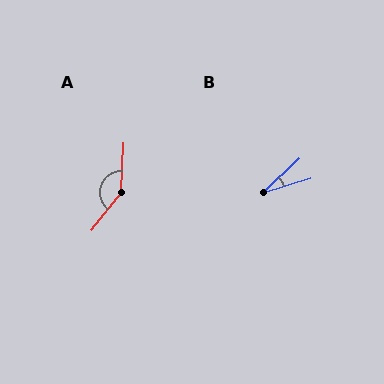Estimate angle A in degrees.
Approximately 144 degrees.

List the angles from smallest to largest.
B (27°), A (144°).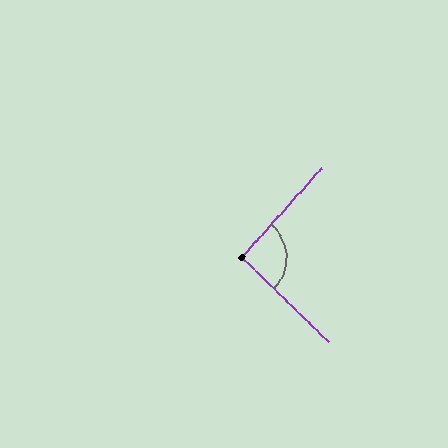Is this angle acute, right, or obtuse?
It is approximately a right angle.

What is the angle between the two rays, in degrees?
Approximately 93 degrees.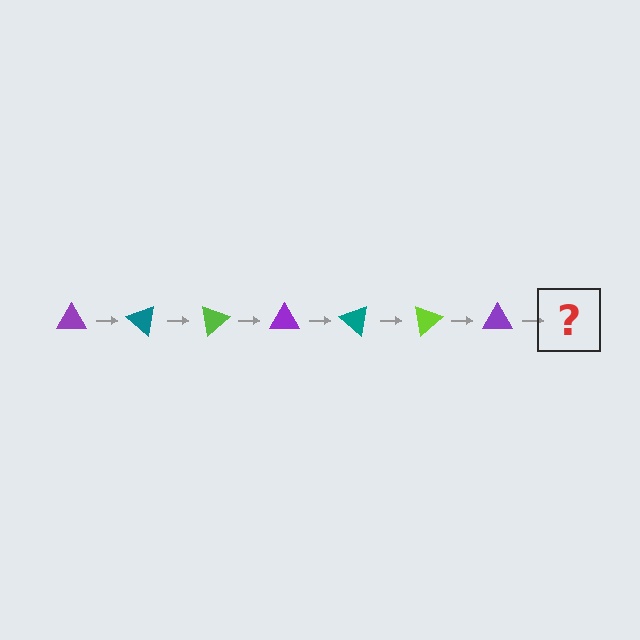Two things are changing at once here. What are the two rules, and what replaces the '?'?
The two rules are that it rotates 40 degrees each step and the color cycles through purple, teal, and lime. The '?' should be a teal triangle, rotated 280 degrees from the start.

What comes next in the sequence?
The next element should be a teal triangle, rotated 280 degrees from the start.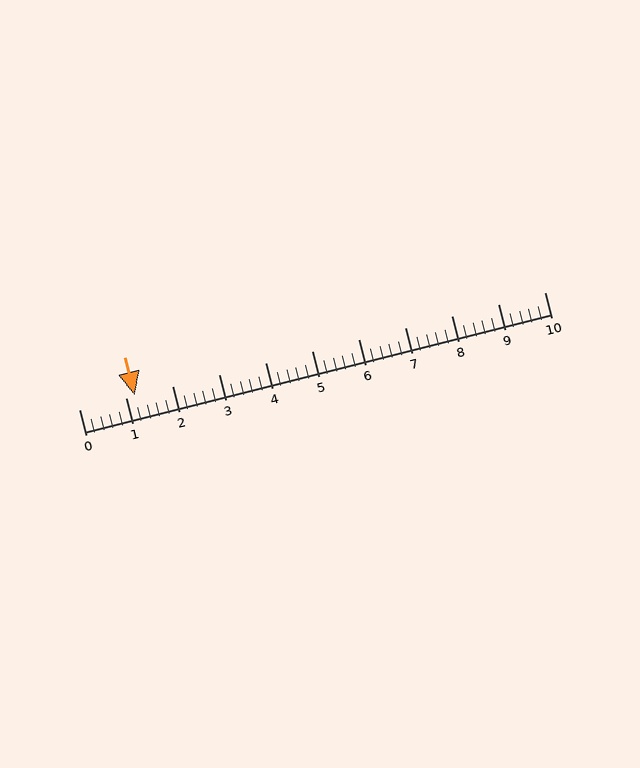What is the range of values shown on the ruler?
The ruler shows values from 0 to 10.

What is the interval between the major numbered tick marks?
The major tick marks are spaced 1 units apart.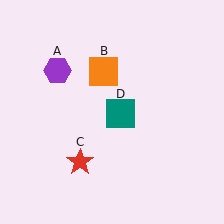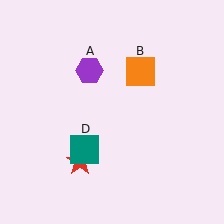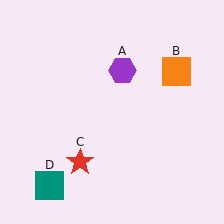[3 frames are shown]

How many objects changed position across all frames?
3 objects changed position: purple hexagon (object A), orange square (object B), teal square (object D).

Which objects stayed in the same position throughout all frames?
Red star (object C) remained stationary.